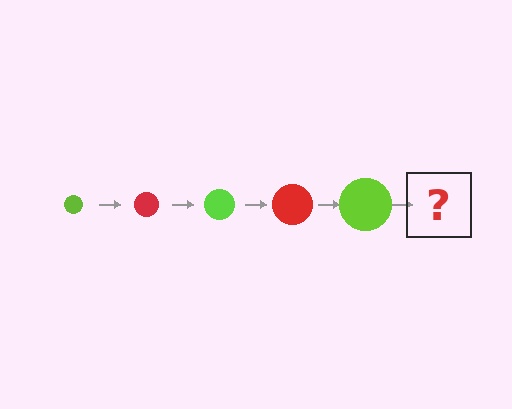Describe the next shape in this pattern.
It should be a red circle, larger than the previous one.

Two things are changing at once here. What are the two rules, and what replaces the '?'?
The two rules are that the circle grows larger each step and the color cycles through lime and red. The '?' should be a red circle, larger than the previous one.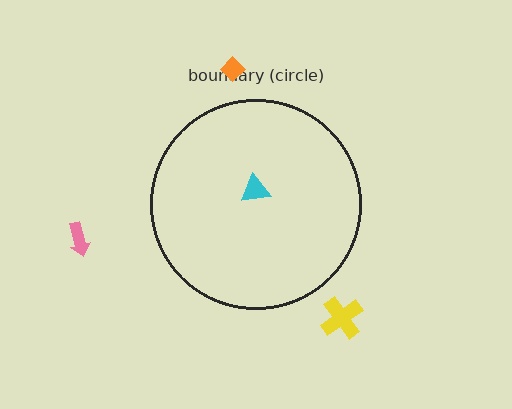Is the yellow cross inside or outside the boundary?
Outside.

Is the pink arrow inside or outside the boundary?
Outside.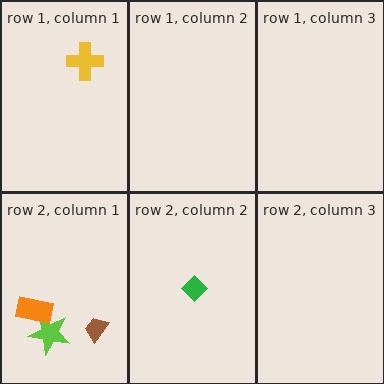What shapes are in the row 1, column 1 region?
The yellow cross.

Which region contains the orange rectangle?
The row 2, column 1 region.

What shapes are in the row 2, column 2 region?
The green diamond.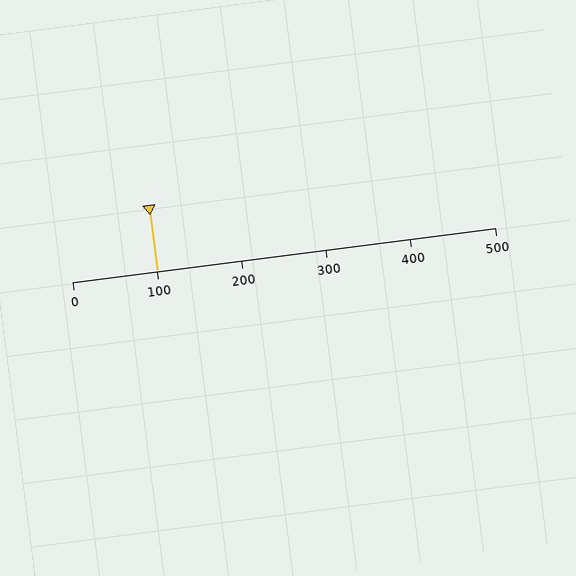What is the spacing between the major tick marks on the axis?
The major ticks are spaced 100 apart.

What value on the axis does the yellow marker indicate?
The marker indicates approximately 100.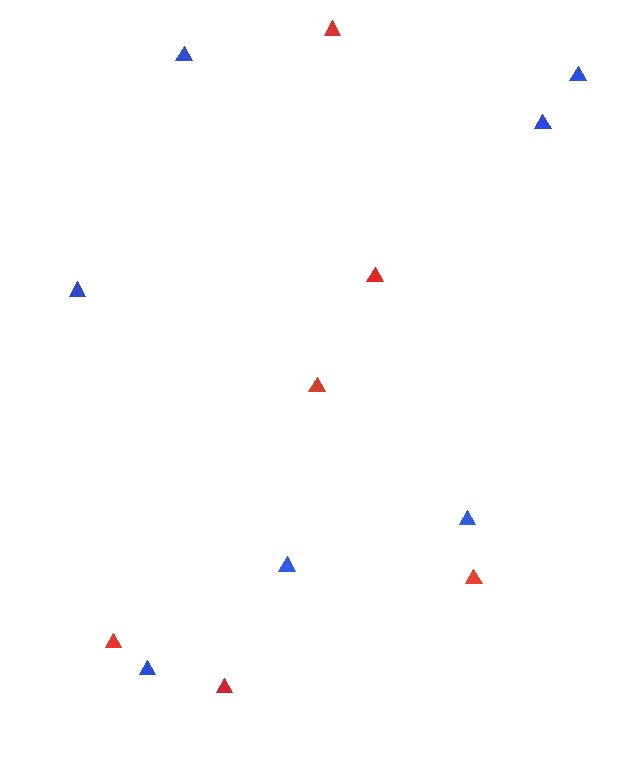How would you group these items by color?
There are 2 groups: one group of blue triangles (7) and one group of red triangles (6).